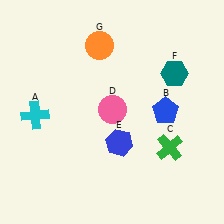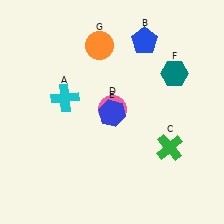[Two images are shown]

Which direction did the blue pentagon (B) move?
The blue pentagon (B) moved up.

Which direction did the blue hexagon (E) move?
The blue hexagon (E) moved up.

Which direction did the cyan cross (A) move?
The cyan cross (A) moved right.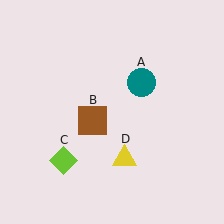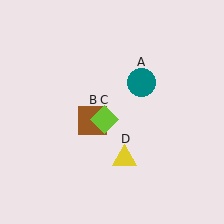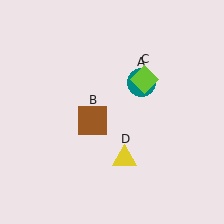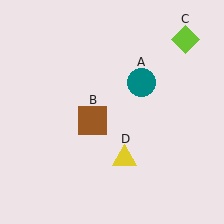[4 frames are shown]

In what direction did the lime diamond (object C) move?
The lime diamond (object C) moved up and to the right.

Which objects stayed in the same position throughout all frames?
Teal circle (object A) and brown square (object B) and yellow triangle (object D) remained stationary.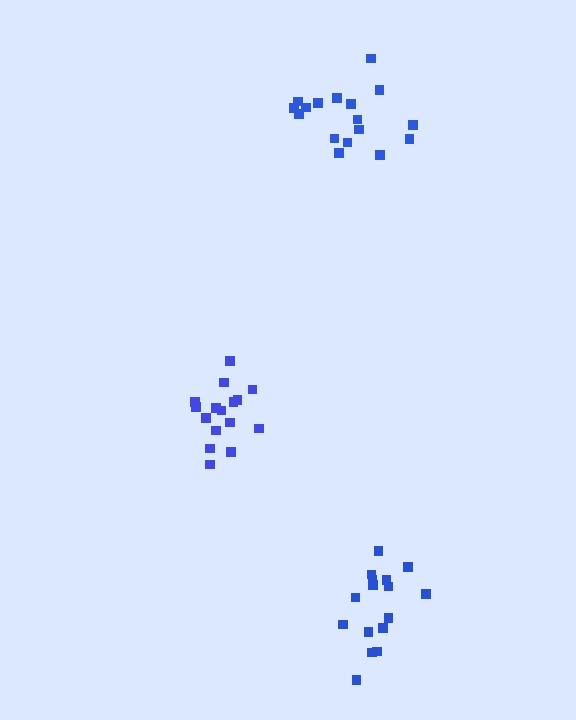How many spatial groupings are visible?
There are 3 spatial groupings.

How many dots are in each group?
Group 1: 16 dots, Group 2: 17 dots, Group 3: 16 dots (49 total).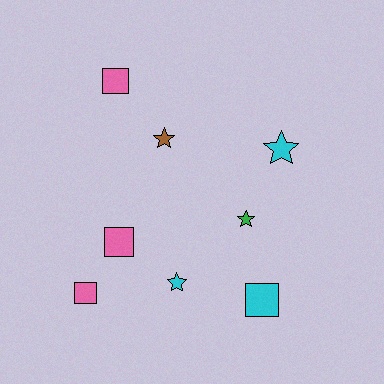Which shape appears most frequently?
Square, with 4 objects.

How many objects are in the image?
There are 8 objects.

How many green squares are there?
There are no green squares.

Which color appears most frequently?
Cyan, with 3 objects.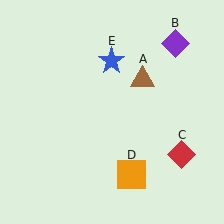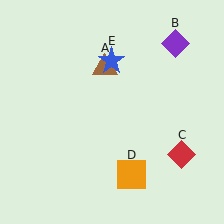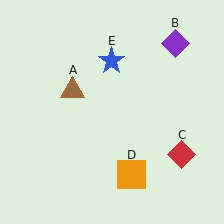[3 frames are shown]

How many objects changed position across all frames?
1 object changed position: brown triangle (object A).